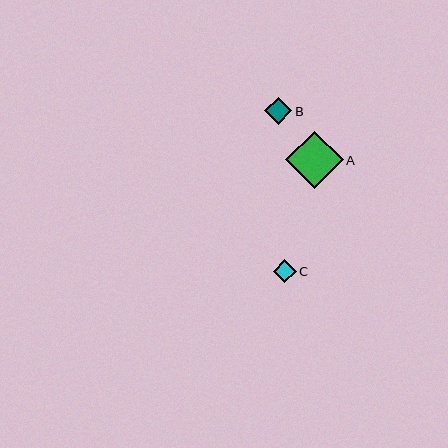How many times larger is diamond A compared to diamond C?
Diamond A is approximately 2.6 times the size of diamond C.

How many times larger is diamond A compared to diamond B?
Diamond A is approximately 2.1 times the size of diamond B.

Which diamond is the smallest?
Diamond C is the smallest with a size of approximately 23 pixels.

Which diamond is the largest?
Diamond A is the largest with a size of approximately 58 pixels.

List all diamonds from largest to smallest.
From largest to smallest: A, B, C.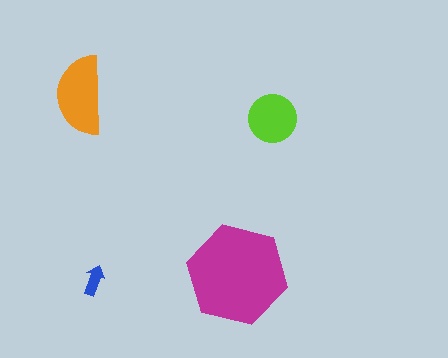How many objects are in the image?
There are 4 objects in the image.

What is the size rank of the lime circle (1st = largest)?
3rd.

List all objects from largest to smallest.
The magenta hexagon, the orange semicircle, the lime circle, the blue arrow.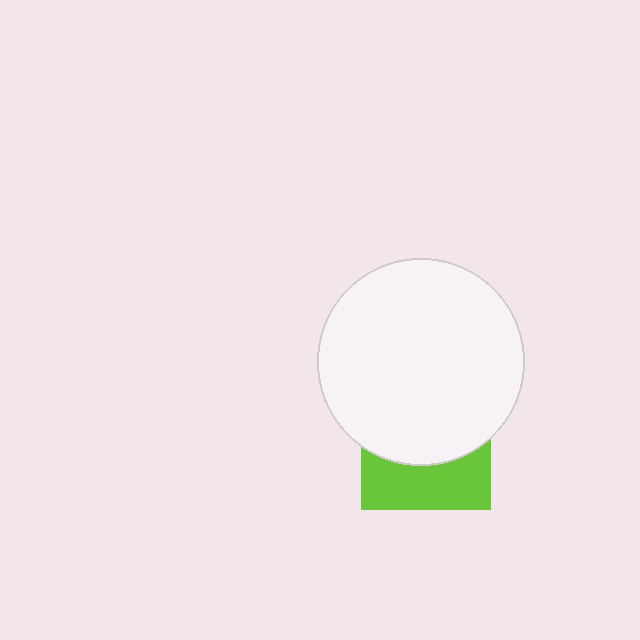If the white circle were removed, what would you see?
You would see the complete lime square.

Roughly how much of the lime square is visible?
A small part of it is visible (roughly 39%).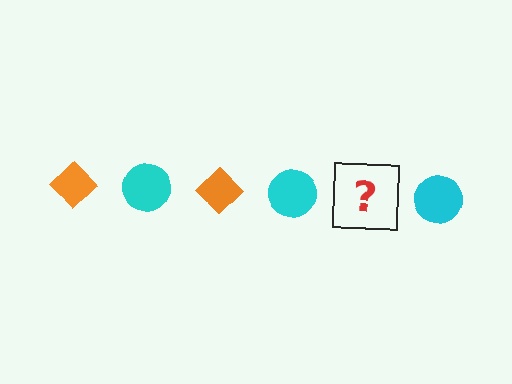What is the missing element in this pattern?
The missing element is an orange diamond.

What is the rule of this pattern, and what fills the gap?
The rule is that the pattern alternates between orange diamond and cyan circle. The gap should be filled with an orange diamond.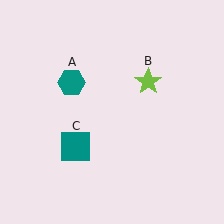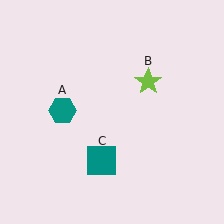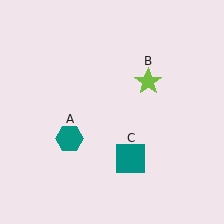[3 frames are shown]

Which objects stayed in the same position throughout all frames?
Lime star (object B) remained stationary.